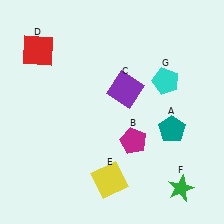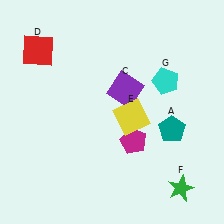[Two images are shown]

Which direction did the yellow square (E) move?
The yellow square (E) moved up.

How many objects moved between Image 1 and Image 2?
1 object moved between the two images.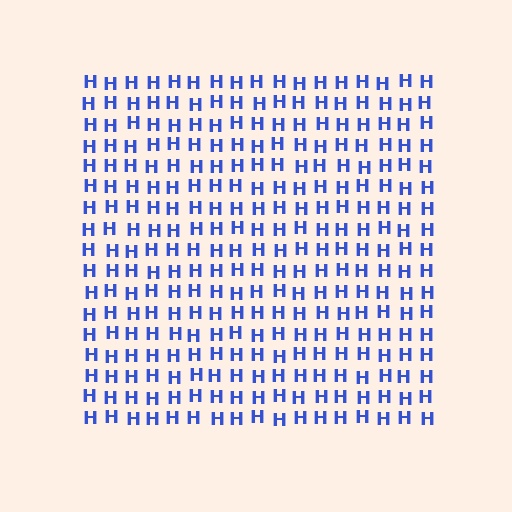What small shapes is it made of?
It is made of small letter H's.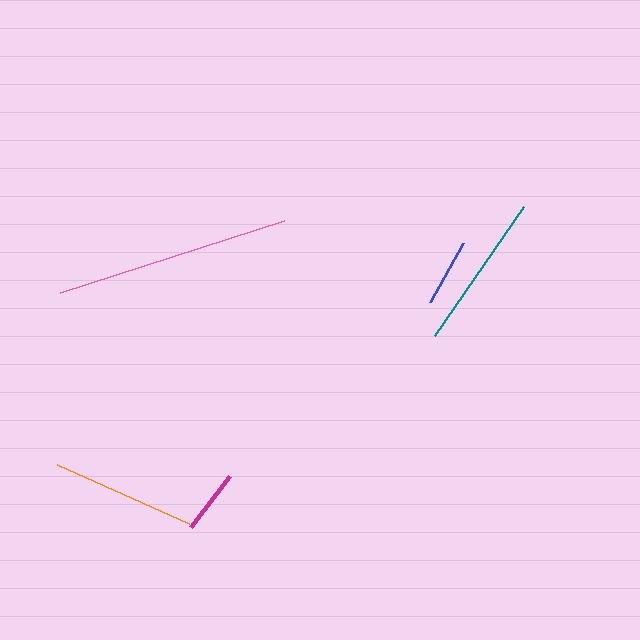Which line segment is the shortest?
The magenta line is the shortest at approximately 63 pixels.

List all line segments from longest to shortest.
From longest to shortest: pink, teal, orange, blue, magenta.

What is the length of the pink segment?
The pink segment is approximately 236 pixels long.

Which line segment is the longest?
The pink line is the longest at approximately 236 pixels.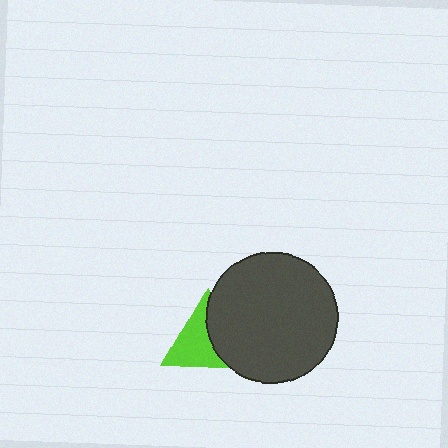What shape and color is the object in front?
The object in front is a dark gray circle.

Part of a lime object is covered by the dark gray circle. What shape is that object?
It is a triangle.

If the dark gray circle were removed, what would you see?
You would see the complete lime triangle.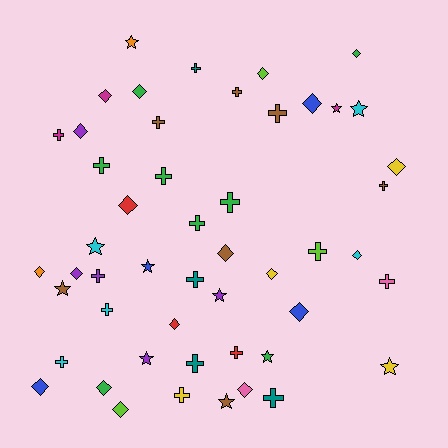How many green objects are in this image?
There are 8 green objects.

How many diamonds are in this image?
There are 19 diamonds.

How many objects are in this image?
There are 50 objects.